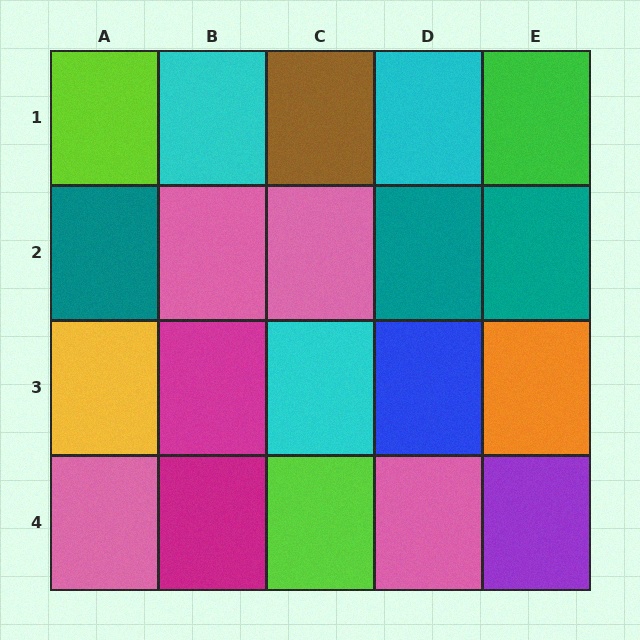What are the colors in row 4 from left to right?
Pink, magenta, lime, pink, purple.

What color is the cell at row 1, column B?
Cyan.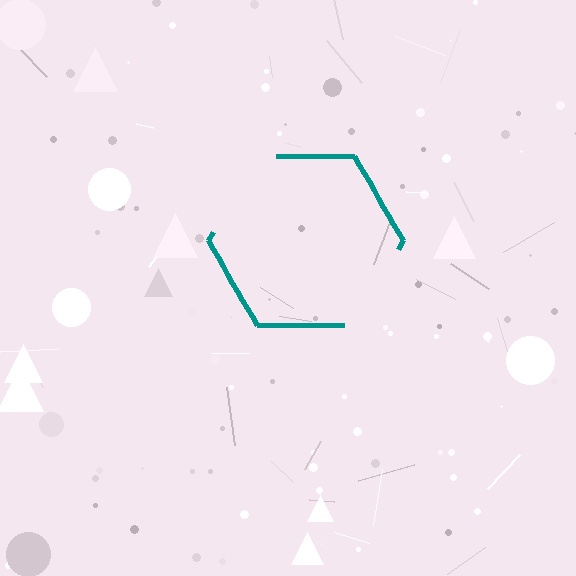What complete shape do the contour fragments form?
The contour fragments form a hexagon.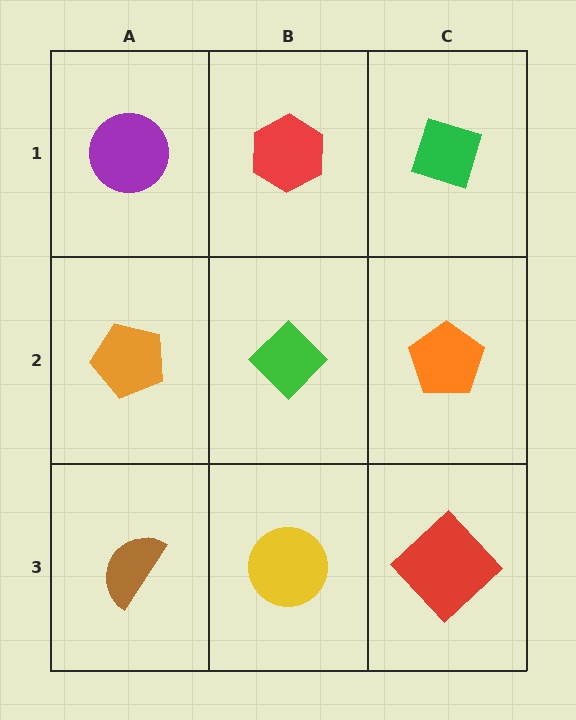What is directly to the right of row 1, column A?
A red hexagon.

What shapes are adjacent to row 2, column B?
A red hexagon (row 1, column B), a yellow circle (row 3, column B), an orange pentagon (row 2, column A), an orange pentagon (row 2, column C).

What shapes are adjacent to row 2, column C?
A green diamond (row 1, column C), a red diamond (row 3, column C), a green diamond (row 2, column B).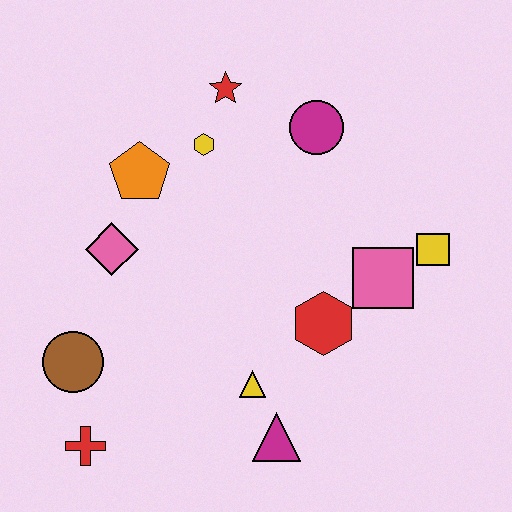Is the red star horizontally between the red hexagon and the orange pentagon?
Yes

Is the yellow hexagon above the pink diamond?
Yes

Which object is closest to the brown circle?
The red cross is closest to the brown circle.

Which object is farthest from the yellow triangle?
The red star is farthest from the yellow triangle.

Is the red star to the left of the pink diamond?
No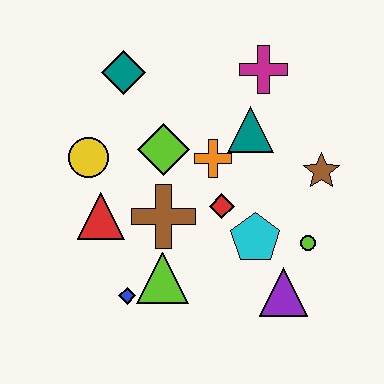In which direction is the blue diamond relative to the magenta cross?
The blue diamond is below the magenta cross.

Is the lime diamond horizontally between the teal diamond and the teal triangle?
Yes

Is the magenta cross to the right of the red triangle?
Yes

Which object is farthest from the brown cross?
The magenta cross is farthest from the brown cross.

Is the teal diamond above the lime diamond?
Yes